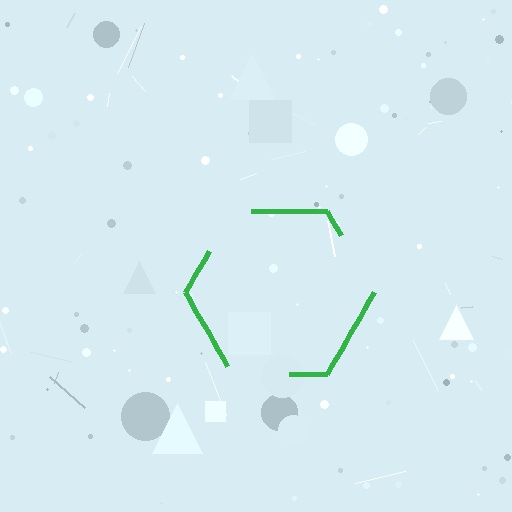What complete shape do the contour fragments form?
The contour fragments form a hexagon.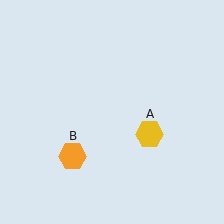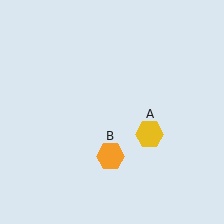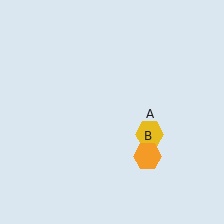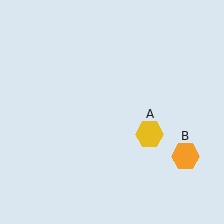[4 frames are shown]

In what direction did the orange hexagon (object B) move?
The orange hexagon (object B) moved right.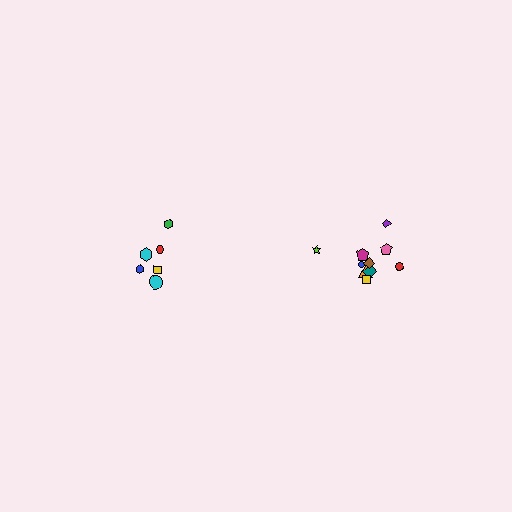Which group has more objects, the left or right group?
The right group.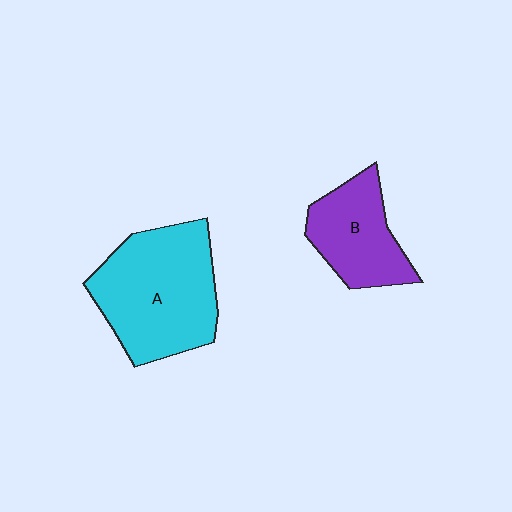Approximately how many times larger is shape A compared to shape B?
Approximately 1.7 times.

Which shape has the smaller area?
Shape B (purple).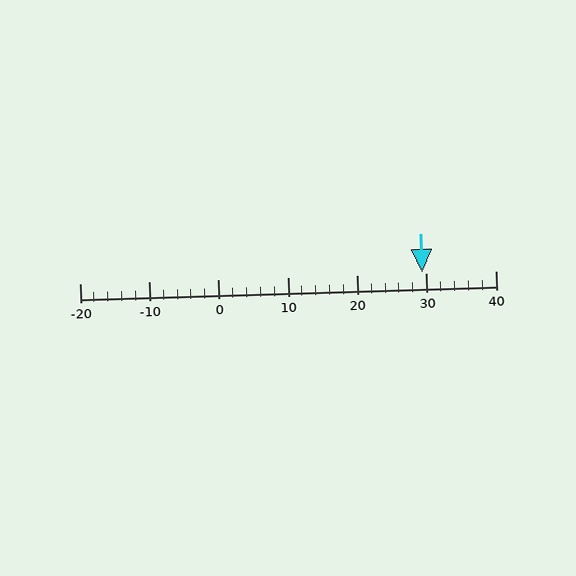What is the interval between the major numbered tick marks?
The major tick marks are spaced 10 units apart.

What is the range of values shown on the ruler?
The ruler shows values from -20 to 40.